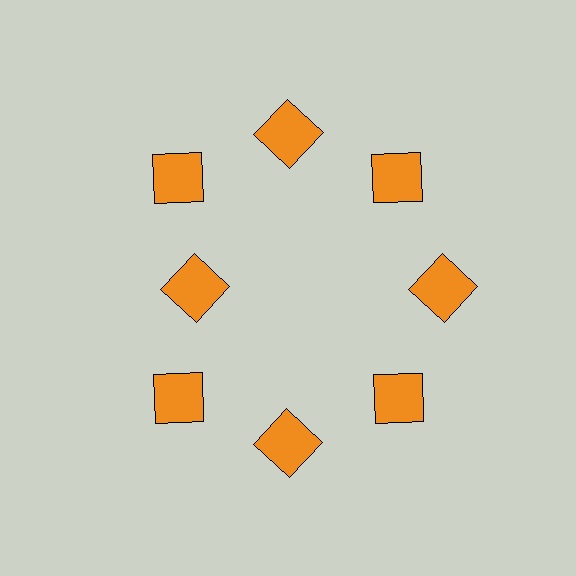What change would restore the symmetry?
The symmetry would be restored by moving it outward, back onto the ring so that all 8 squares sit at equal angles and equal distance from the center.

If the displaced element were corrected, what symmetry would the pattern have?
It would have 8-fold rotational symmetry — the pattern would map onto itself every 45 degrees.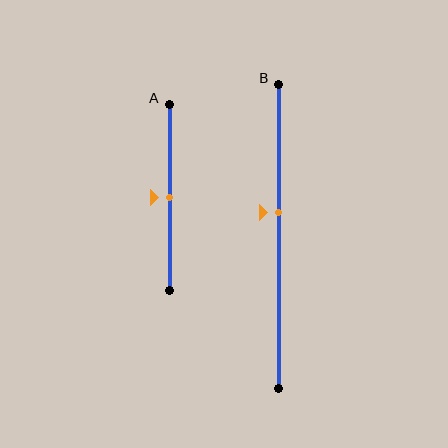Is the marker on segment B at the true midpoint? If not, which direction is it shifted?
No, the marker on segment B is shifted upward by about 8% of the segment length.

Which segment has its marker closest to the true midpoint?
Segment A has its marker closest to the true midpoint.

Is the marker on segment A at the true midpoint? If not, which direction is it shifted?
Yes, the marker on segment A is at the true midpoint.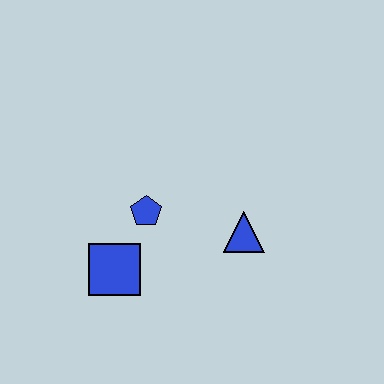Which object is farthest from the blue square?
The blue triangle is farthest from the blue square.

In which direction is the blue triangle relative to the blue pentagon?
The blue triangle is to the right of the blue pentagon.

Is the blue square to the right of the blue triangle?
No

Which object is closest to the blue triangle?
The blue pentagon is closest to the blue triangle.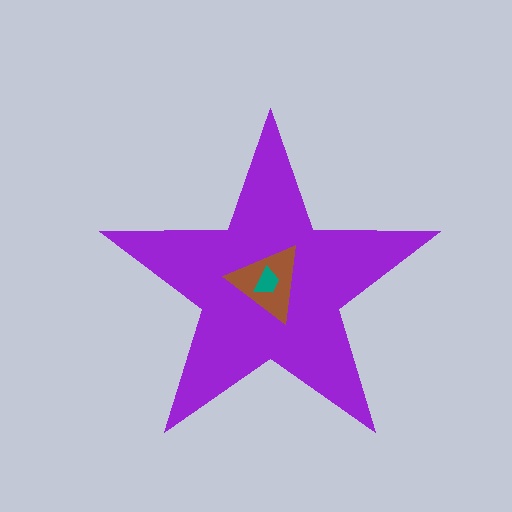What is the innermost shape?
The teal trapezoid.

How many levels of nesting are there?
3.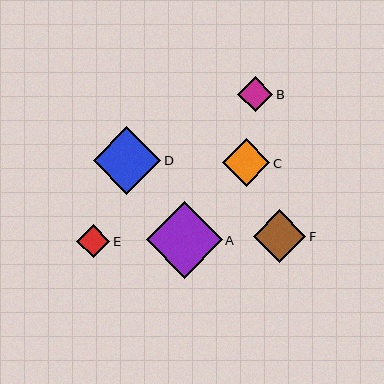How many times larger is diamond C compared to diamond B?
Diamond C is approximately 1.4 times the size of diamond B.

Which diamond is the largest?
Diamond A is the largest with a size of approximately 76 pixels.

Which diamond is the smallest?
Diamond E is the smallest with a size of approximately 33 pixels.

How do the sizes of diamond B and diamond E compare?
Diamond B and diamond E are approximately the same size.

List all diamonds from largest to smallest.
From largest to smallest: A, D, F, C, B, E.